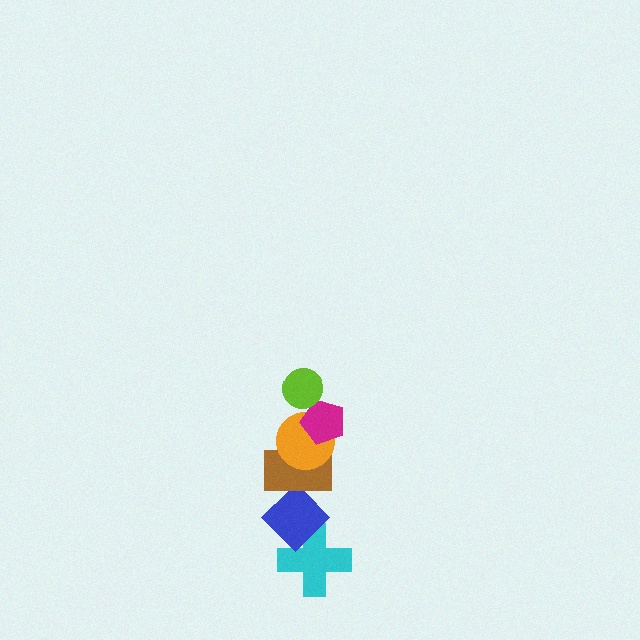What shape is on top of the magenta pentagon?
The lime circle is on top of the magenta pentagon.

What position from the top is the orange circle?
The orange circle is 3rd from the top.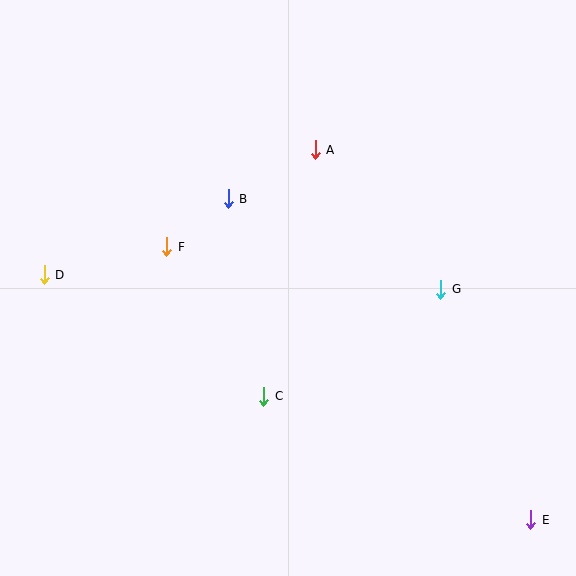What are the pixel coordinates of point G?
Point G is at (441, 289).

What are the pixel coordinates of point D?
Point D is at (44, 275).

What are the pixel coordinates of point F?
Point F is at (167, 247).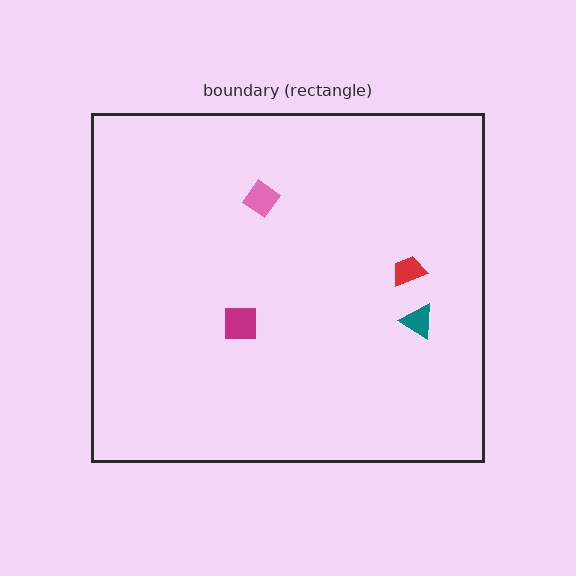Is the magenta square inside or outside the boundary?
Inside.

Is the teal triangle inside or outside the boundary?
Inside.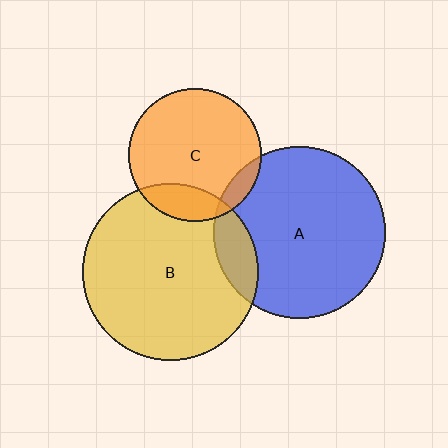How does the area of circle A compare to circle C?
Approximately 1.7 times.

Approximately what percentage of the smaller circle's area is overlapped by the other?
Approximately 15%.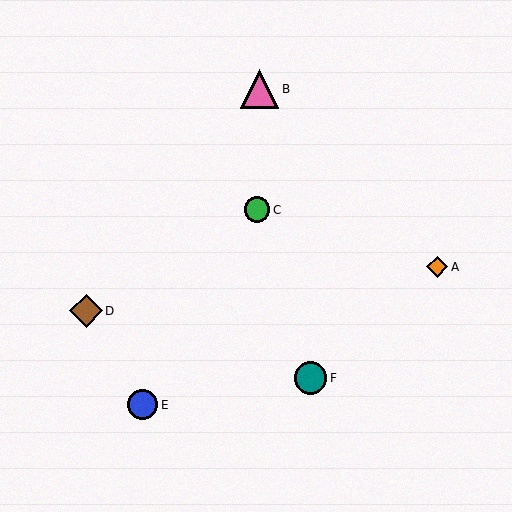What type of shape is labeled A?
Shape A is an orange diamond.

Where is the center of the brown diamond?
The center of the brown diamond is at (86, 311).